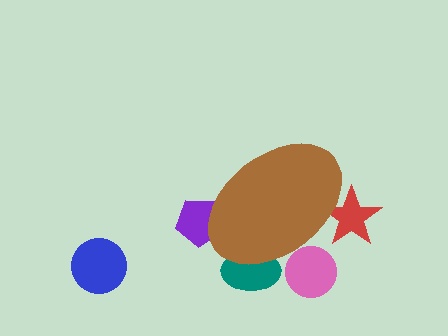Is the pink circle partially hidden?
Yes, the pink circle is partially hidden behind the brown ellipse.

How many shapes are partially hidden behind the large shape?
4 shapes are partially hidden.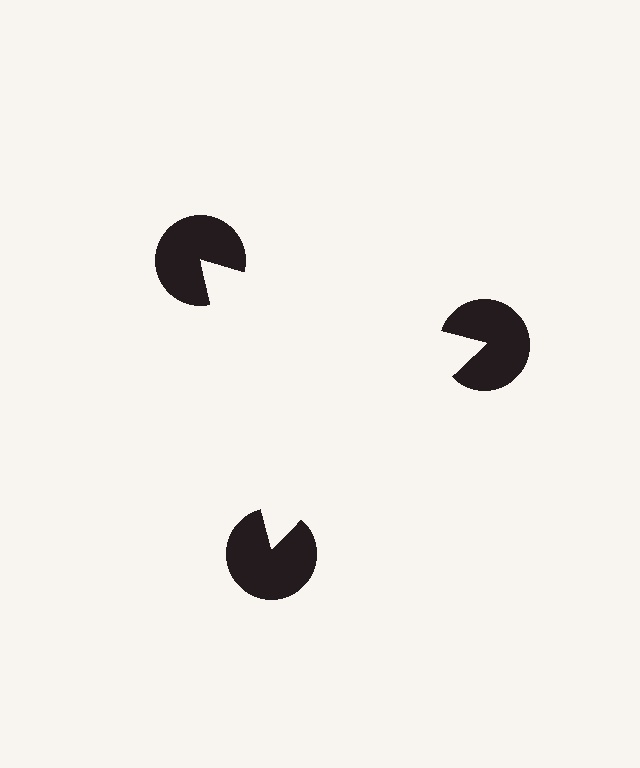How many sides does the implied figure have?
3 sides.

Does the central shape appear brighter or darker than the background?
It typically appears slightly brighter than the background, even though no actual brightness change is drawn.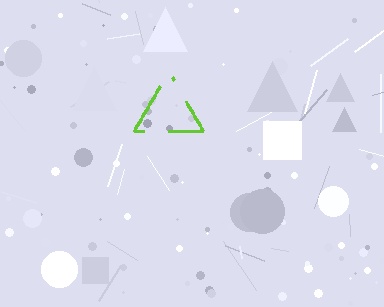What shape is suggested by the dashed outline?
The dashed outline suggests a triangle.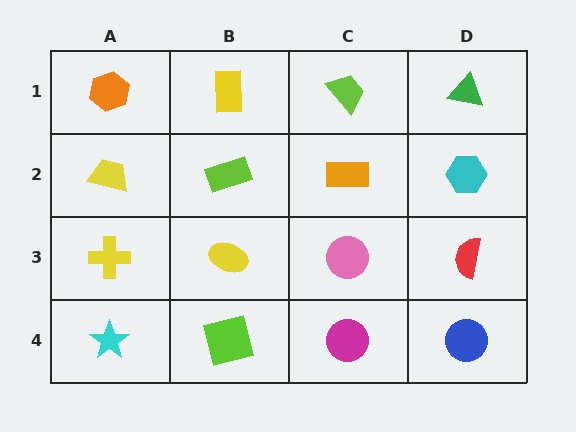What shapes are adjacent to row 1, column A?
A yellow trapezoid (row 2, column A), a yellow rectangle (row 1, column B).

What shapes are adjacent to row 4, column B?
A yellow ellipse (row 3, column B), a cyan star (row 4, column A), a magenta circle (row 4, column C).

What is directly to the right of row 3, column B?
A pink circle.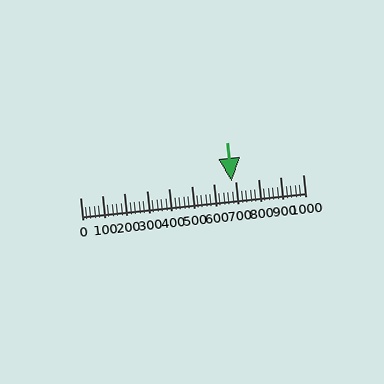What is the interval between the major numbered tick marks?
The major tick marks are spaced 100 units apart.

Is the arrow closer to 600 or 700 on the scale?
The arrow is closer to 700.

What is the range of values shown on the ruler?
The ruler shows values from 0 to 1000.